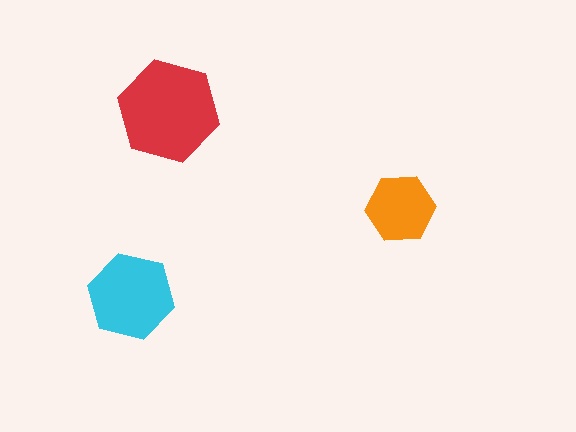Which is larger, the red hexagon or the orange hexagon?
The red one.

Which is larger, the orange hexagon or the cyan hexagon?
The cyan one.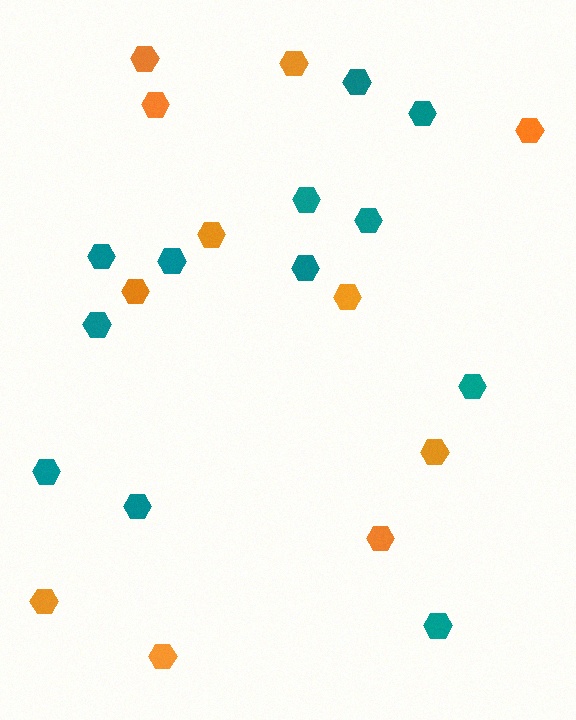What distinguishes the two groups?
There are 2 groups: one group of teal hexagons (12) and one group of orange hexagons (11).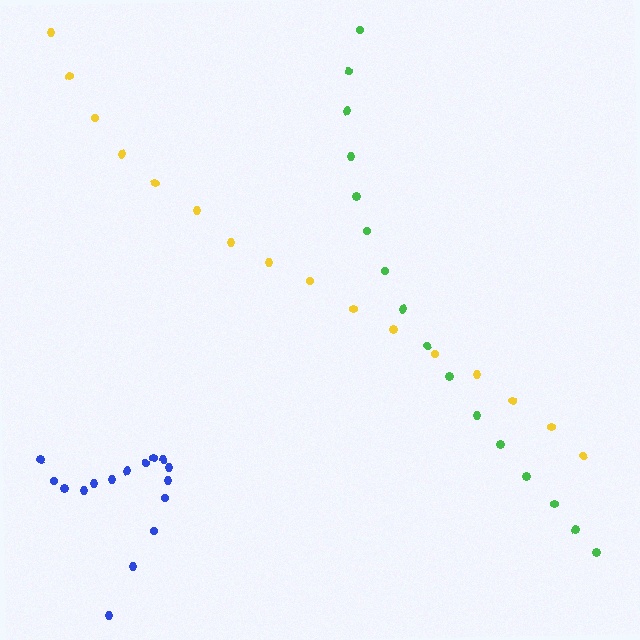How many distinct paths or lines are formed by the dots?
There are 3 distinct paths.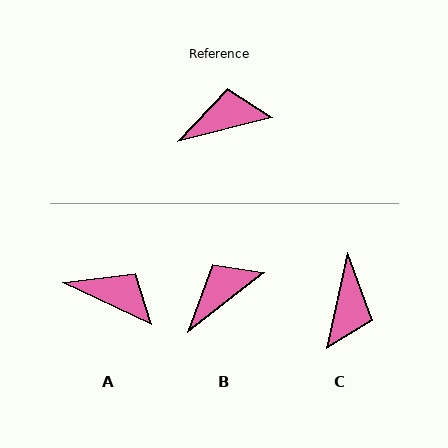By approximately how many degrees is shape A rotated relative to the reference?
Approximately 40 degrees clockwise.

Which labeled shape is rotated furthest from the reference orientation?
C, about 116 degrees away.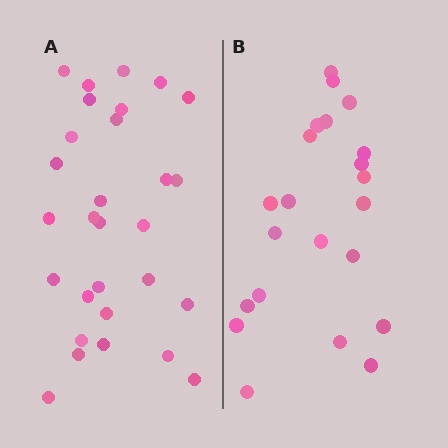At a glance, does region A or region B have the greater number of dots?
Region A (the left region) has more dots.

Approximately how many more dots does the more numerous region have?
Region A has roughly 8 or so more dots than region B.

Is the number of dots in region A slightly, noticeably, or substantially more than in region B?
Region A has noticeably more, but not dramatically so. The ratio is roughly 1.3 to 1.